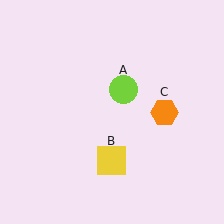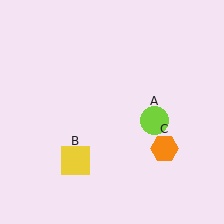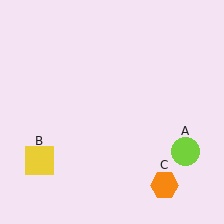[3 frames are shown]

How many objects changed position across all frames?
3 objects changed position: lime circle (object A), yellow square (object B), orange hexagon (object C).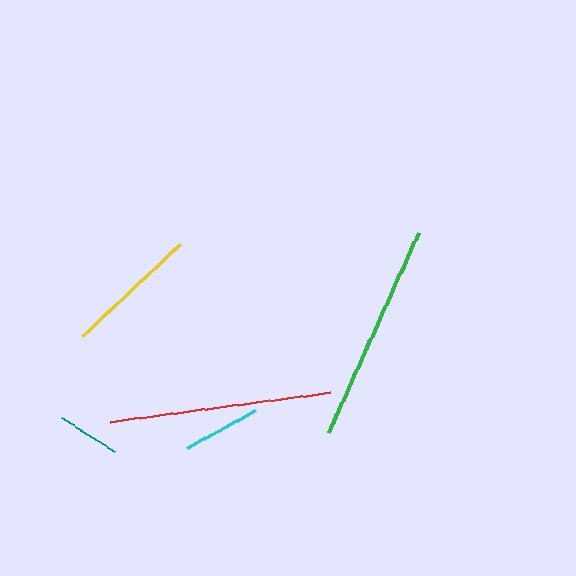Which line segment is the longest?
The red line is the longest at approximately 222 pixels.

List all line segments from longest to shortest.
From longest to shortest: red, green, yellow, cyan, teal.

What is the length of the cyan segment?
The cyan segment is approximately 78 pixels long.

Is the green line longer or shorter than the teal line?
The green line is longer than the teal line.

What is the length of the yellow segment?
The yellow segment is approximately 135 pixels long.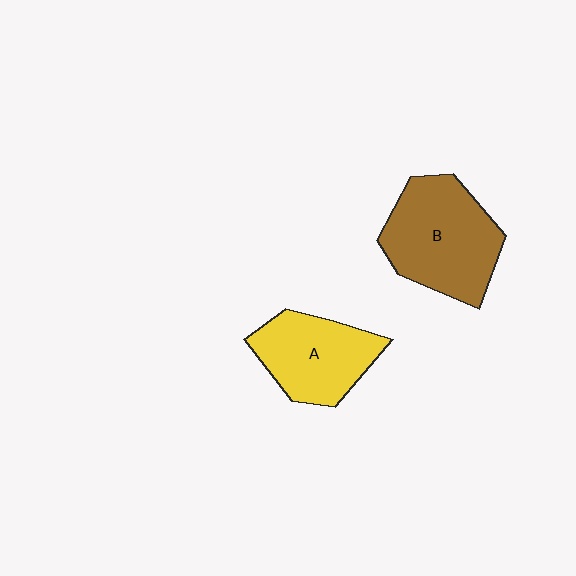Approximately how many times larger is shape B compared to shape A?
Approximately 1.3 times.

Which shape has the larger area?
Shape B (brown).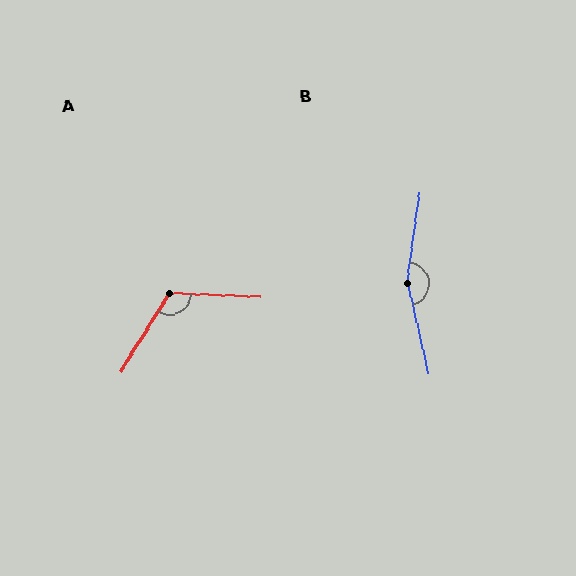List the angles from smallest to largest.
A (119°), B (158°).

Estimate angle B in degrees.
Approximately 158 degrees.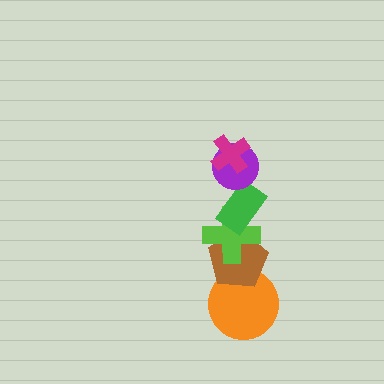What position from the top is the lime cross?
The lime cross is 4th from the top.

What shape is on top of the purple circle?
The magenta cross is on top of the purple circle.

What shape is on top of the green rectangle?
The purple circle is on top of the green rectangle.